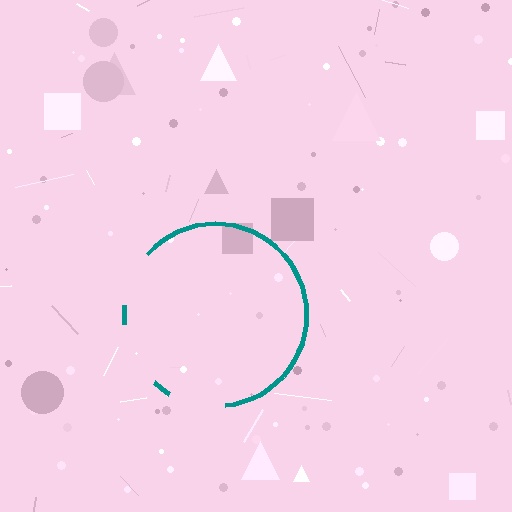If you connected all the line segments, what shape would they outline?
They would outline a circle.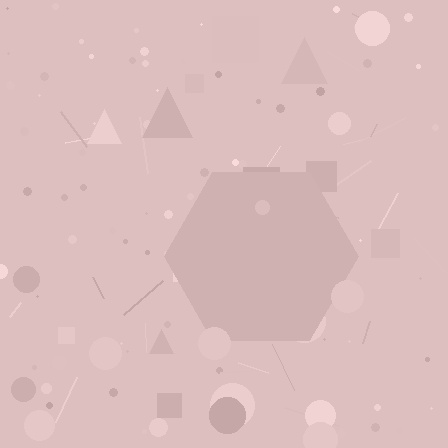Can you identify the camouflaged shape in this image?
The camouflaged shape is a hexagon.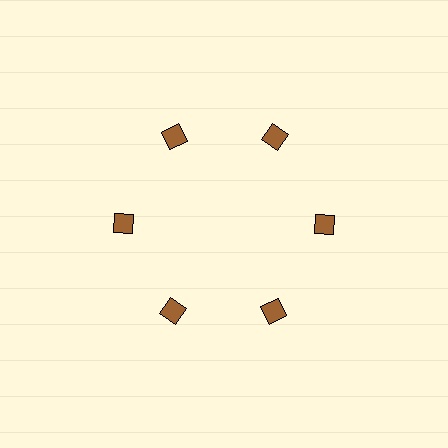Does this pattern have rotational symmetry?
Yes, this pattern has 6-fold rotational symmetry. It looks the same after rotating 60 degrees around the center.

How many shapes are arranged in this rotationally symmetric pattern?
There are 6 shapes, arranged in 6 groups of 1.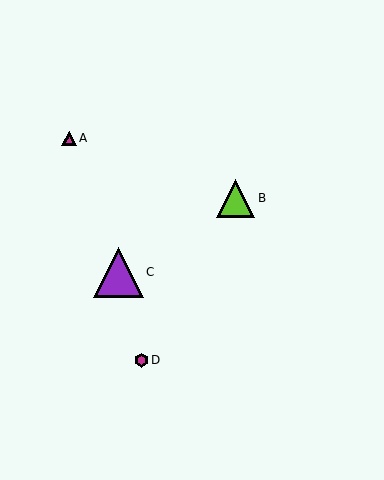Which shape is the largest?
The purple triangle (labeled C) is the largest.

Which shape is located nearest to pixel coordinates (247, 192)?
The lime triangle (labeled B) at (236, 198) is nearest to that location.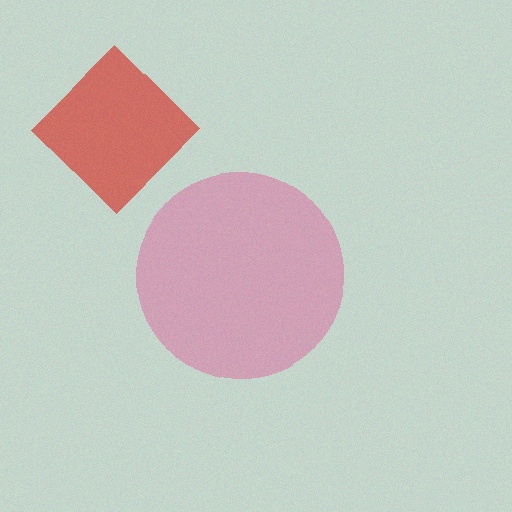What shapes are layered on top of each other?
The layered shapes are: a pink circle, a red diamond.